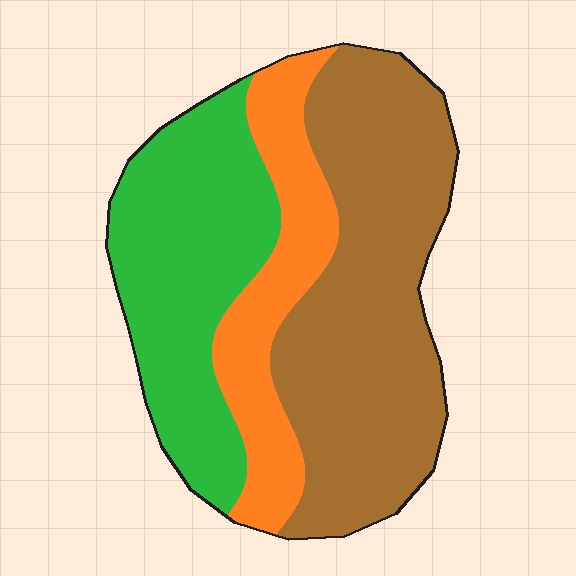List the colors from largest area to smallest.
From largest to smallest: brown, green, orange.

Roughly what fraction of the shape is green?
Green takes up about one third (1/3) of the shape.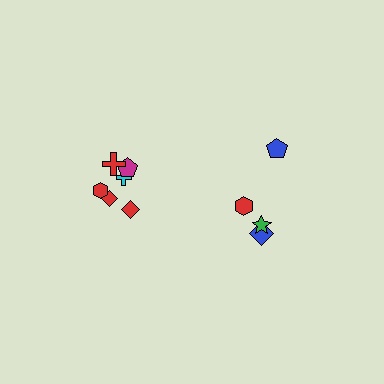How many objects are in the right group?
There are 4 objects.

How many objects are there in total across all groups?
There are 10 objects.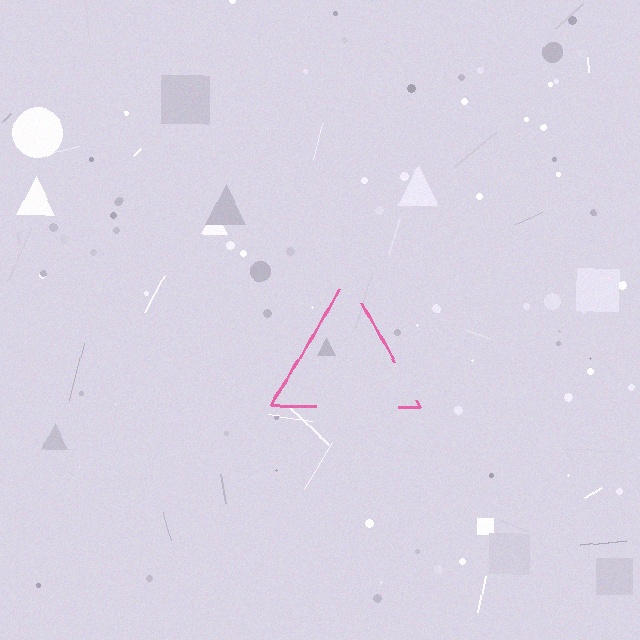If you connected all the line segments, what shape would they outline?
They would outline a triangle.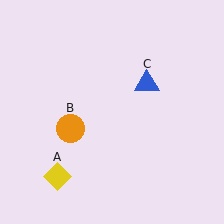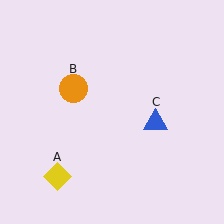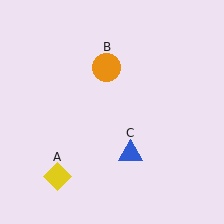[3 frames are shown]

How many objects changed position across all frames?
2 objects changed position: orange circle (object B), blue triangle (object C).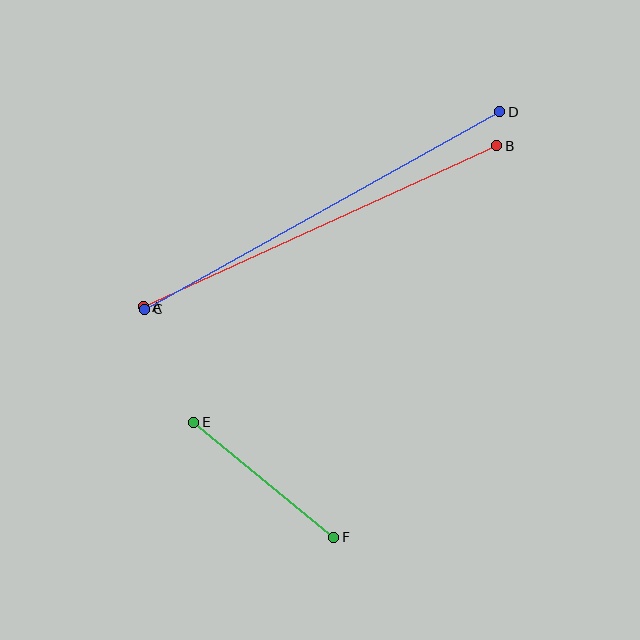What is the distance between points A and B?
The distance is approximately 388 pixels.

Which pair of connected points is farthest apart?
Points C and D are farthest apart.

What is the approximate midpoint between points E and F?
The midpoint is at approximately (264, 480) pixels.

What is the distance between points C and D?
The distance is approximately 406 pixels.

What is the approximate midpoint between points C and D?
The midpoint is at approximately (322, 210) pixels.